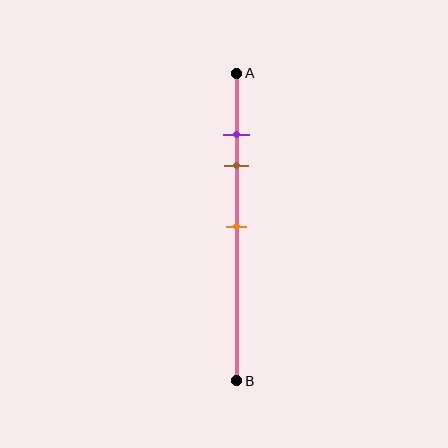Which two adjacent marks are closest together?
The purple and brown marks are the closest adjacent pair.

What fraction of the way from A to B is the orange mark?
The orange mark is approximately 50% (0.5) of the way from A to B.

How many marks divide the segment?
There are 3 marks dividing the segment.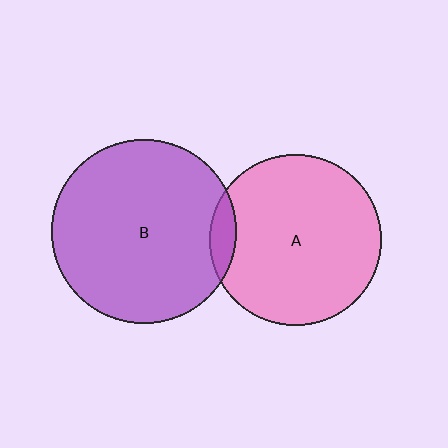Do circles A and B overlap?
Yes.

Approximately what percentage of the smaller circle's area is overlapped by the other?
Approximately 5%.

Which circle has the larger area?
Circle B (purple).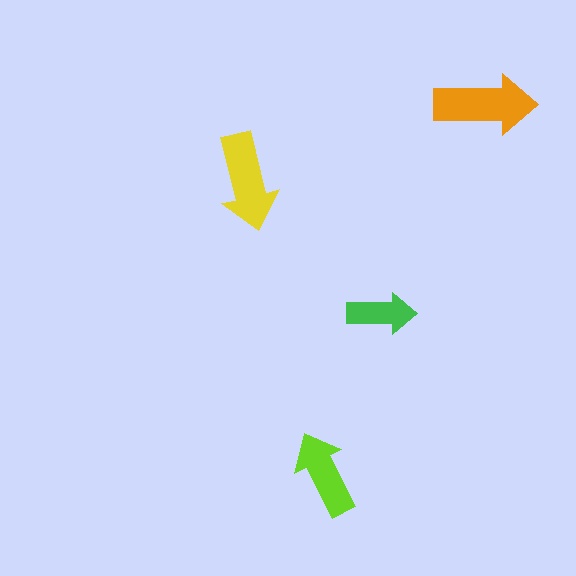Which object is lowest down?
The lime arrow is bottommost.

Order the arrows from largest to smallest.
the orange one, the yellow one, the lime one, the green one.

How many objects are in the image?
There are 4 objects in the image.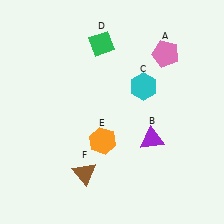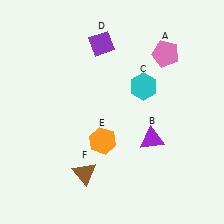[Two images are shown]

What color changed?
The diamond (D) changed from green in Image 1 to purple in Image 2.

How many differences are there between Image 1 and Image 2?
There is 1 difference between the two images.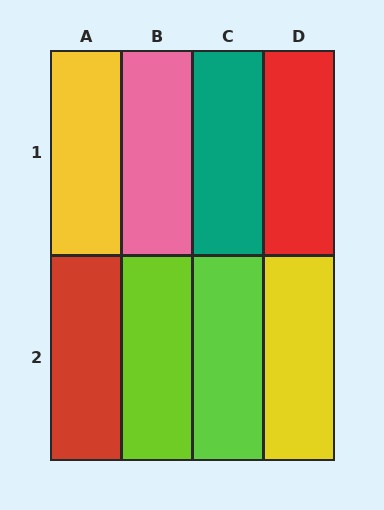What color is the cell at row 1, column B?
Pink.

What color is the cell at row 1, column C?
Teal.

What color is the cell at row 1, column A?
Yellow.